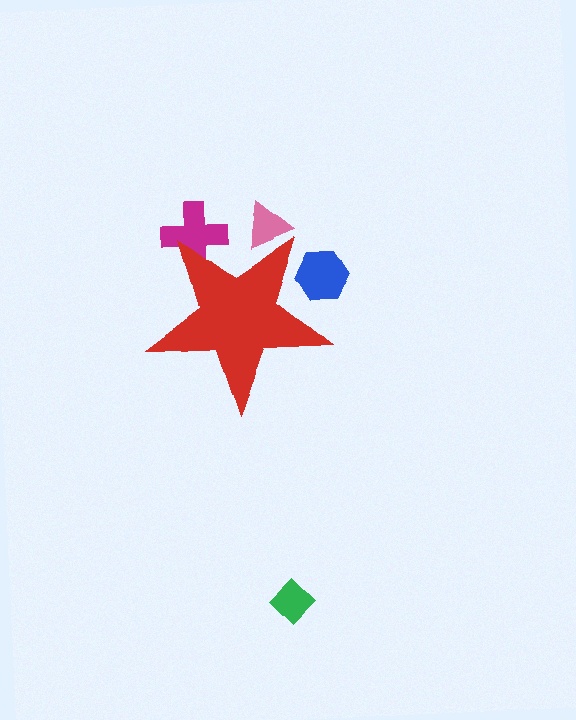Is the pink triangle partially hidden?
Yes, the pink triangle is partially hidden behind the red star.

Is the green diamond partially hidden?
No, the green diamond is fully visible.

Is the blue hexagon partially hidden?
Yes, the blue hexagon is partially hidden behind the red star.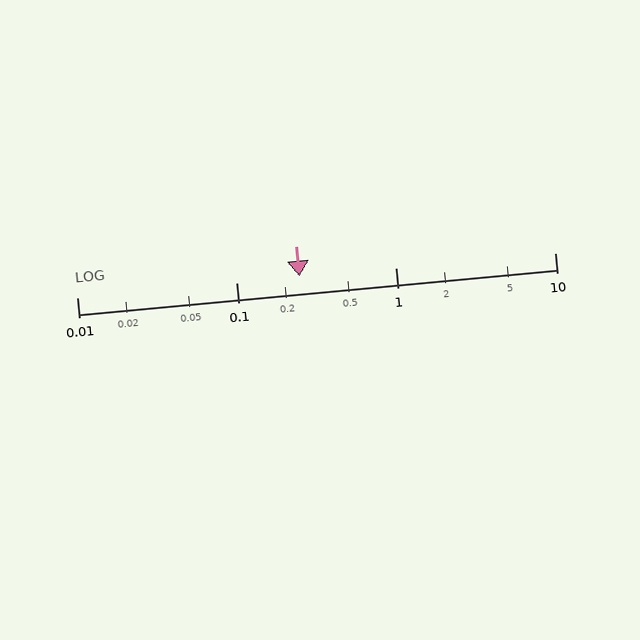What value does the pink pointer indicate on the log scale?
The pointer indicates approximately 0.25.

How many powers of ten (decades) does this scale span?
The scale spans 3 decades, from 0.01 to 10.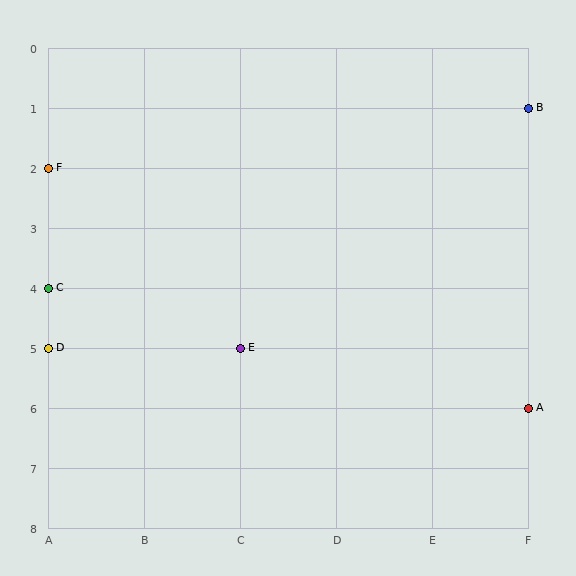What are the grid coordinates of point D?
Point D is at grid coordinates (A, 5).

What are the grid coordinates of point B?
Point B is at grid coordinates (F, 1).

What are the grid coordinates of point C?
Point C is at grid coordinates (A, 4).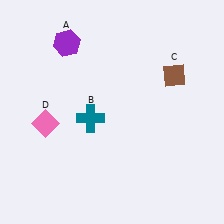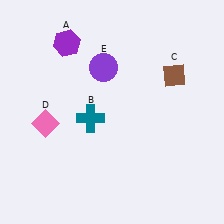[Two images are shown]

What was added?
A purple circle (E) was added in Image 2.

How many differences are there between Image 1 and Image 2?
There is 1 difference between the two images.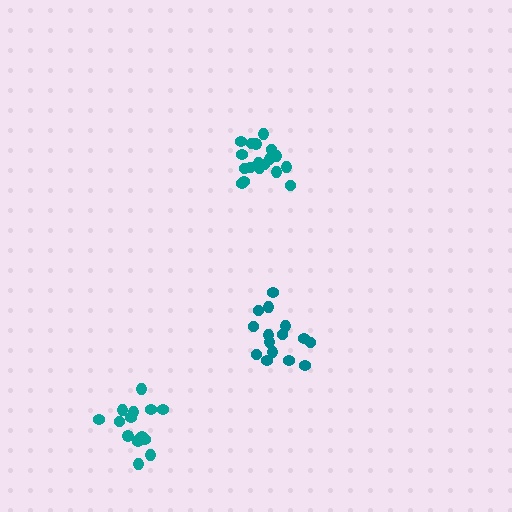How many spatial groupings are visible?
There are 3 spatial groupings.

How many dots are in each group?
Group 1: 15 dots, Group 2: 18 dots, Group 3: 15 dots (48 total).